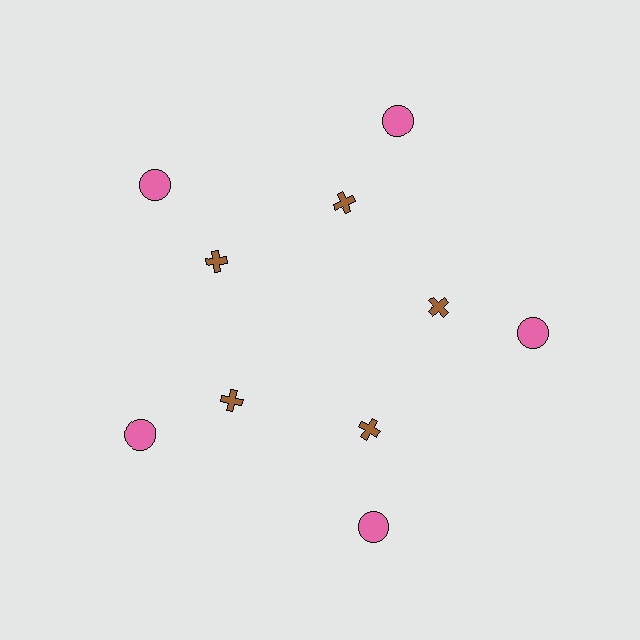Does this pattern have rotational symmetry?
Yes, this pattern has 5-fold rotational symmetry. It looks the same after rotating 72 degrees around the center.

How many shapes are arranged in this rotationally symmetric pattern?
There are 10 shapes, arranged in 5 groups of 2.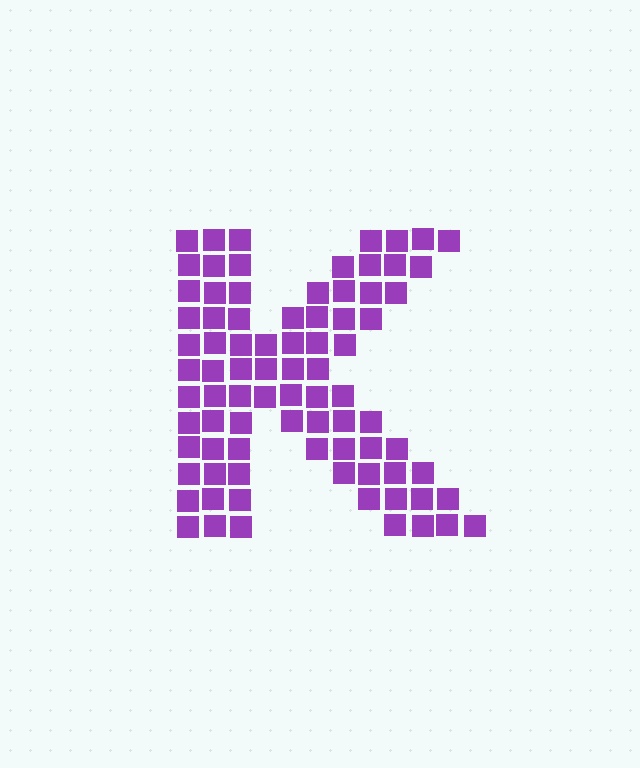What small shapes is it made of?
It is made of small squares.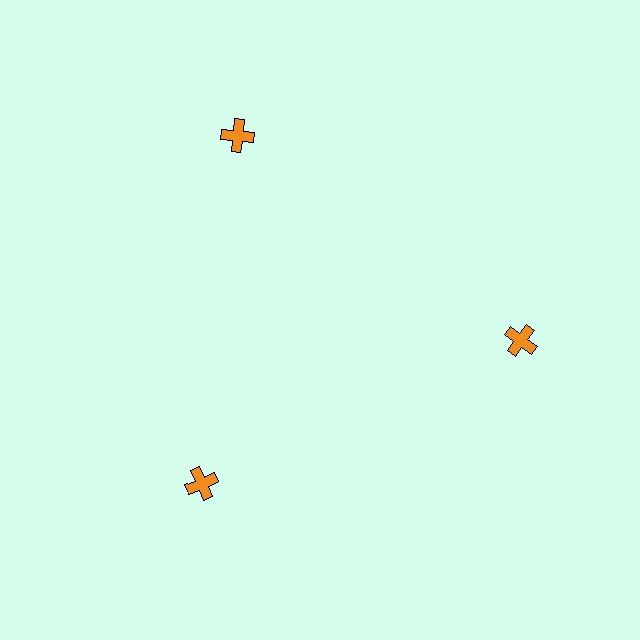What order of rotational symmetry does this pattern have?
This pattern has 3-fold rotational symmetry.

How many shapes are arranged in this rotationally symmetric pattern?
There are 3 shapes, arranged in 3 groups of 1.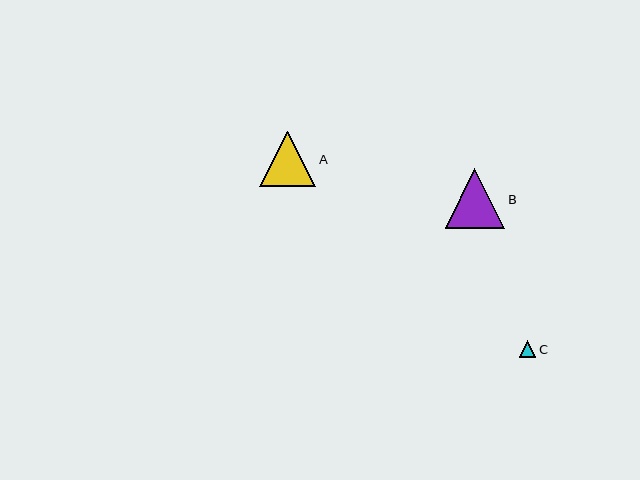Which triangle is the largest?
Triangle B is the largest with a size of approximately 60 pixels.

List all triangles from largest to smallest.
From largest to smallest: B, A, C.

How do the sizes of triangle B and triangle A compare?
Triangle B and triangle A are approximately the same size.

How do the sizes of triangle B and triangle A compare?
Triangle B and triangle A are approximately the same size.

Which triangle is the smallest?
Triangle C is the smallest with a size of approximately 17 pixels.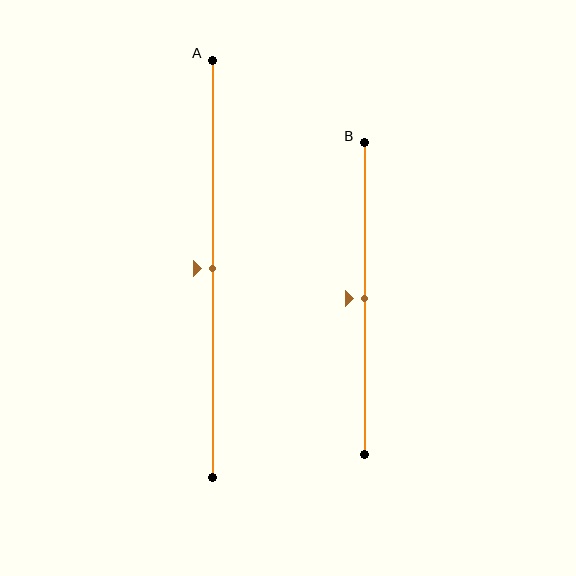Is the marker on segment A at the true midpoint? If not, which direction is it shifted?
Yes, the marker on segment A is at the true midpoint.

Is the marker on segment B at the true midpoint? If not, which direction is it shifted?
Yes, the marker on segment B is at the true midpoint.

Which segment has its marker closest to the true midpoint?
Segment A has its marker closest to the true midpoint.